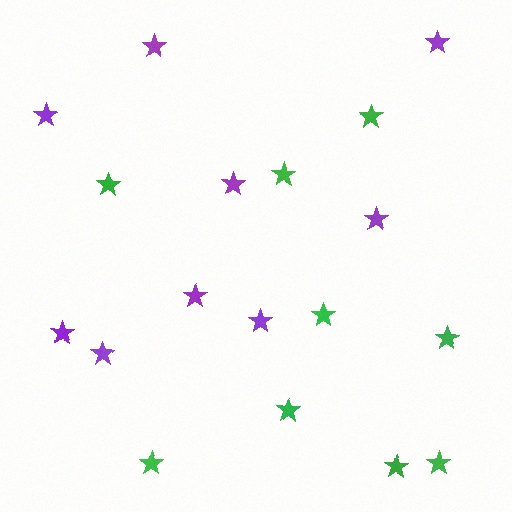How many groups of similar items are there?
There are 2 groups: one group of green stars (9) and one group of purple stars (9).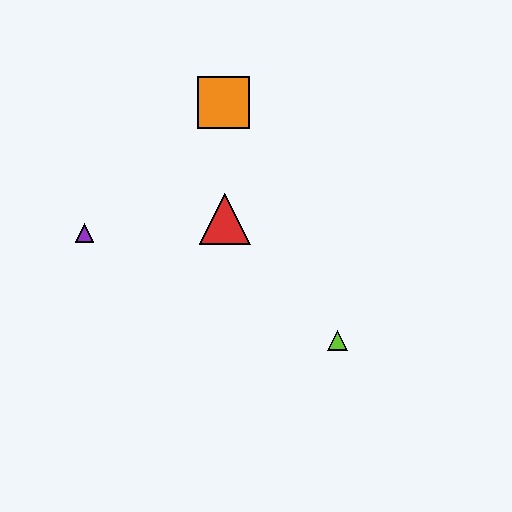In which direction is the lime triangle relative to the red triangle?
The lime triangle is below the red triangle.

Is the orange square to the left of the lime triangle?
Yes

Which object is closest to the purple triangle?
The red triangle is closest to the purple triangle.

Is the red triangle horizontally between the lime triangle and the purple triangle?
Yes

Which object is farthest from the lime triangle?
The purple triangle is farthest from the lime triangle.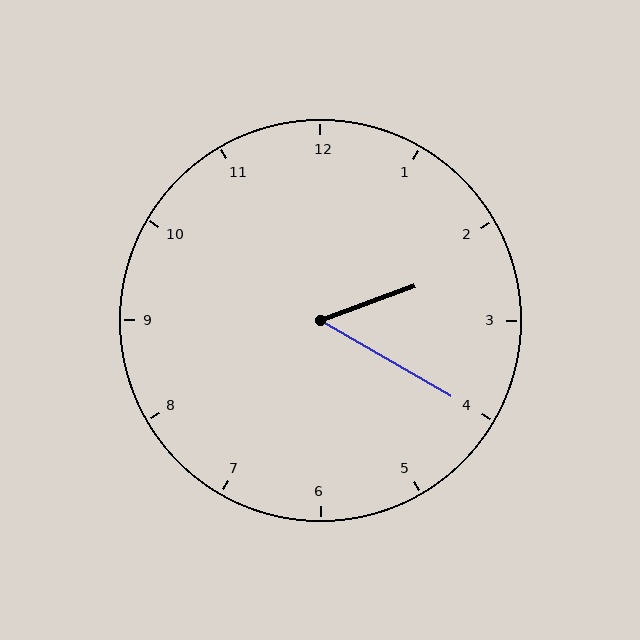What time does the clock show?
2:20.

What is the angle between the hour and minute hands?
Approximately 50 degrees.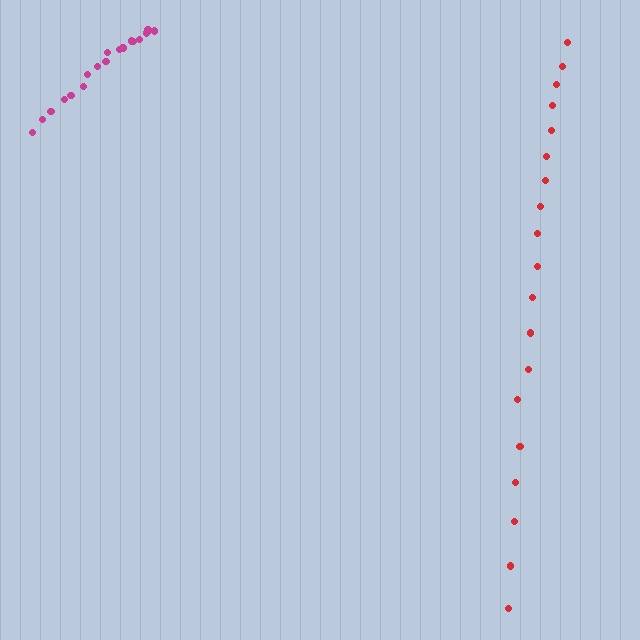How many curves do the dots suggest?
There are 2 distinct paths.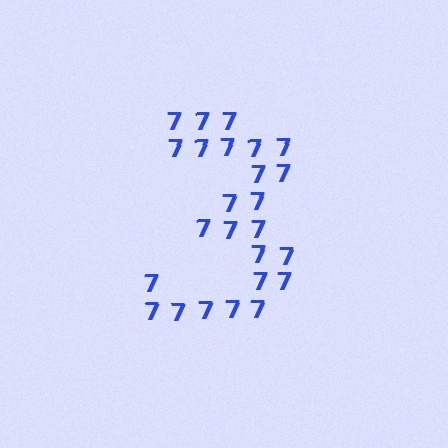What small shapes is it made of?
It is made of small digit 7's.